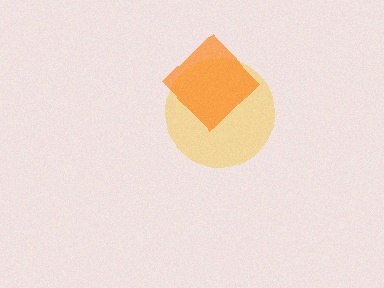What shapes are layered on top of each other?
The layered shapes are: a yellow circle, an orange diamond.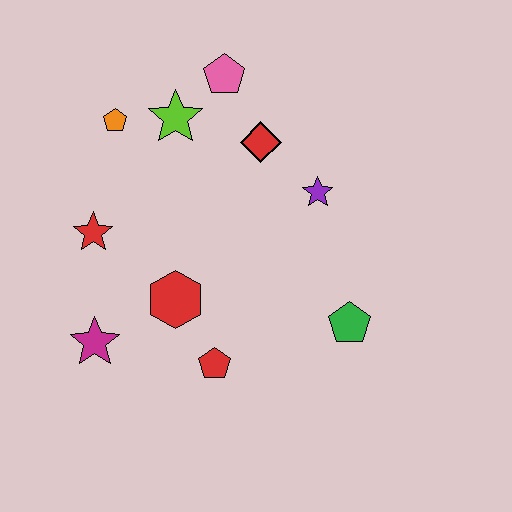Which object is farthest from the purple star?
The magenta star is farthest from the purple star.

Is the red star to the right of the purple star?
No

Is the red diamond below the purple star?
No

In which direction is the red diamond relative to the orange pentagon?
The red diamond is to the right of the orange pentagon.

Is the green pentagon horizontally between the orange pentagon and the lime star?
No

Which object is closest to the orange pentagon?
The lime star is closest to the orange pentagon.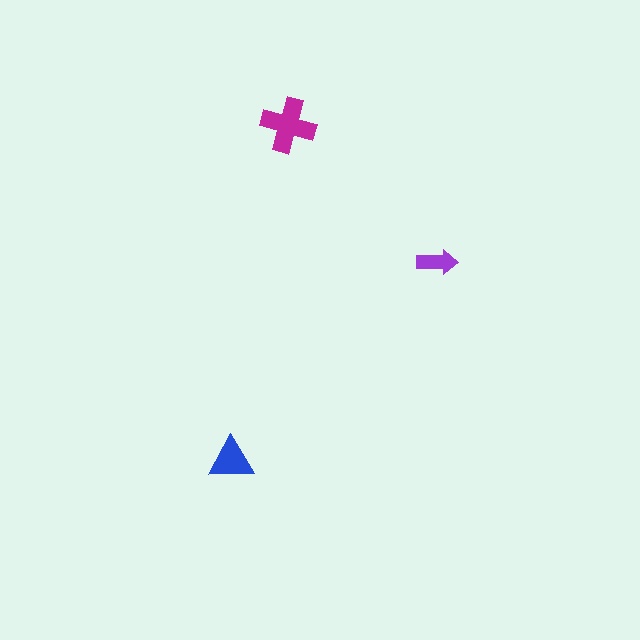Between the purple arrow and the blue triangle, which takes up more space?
The blue triangle.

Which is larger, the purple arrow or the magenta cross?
The magenta cross.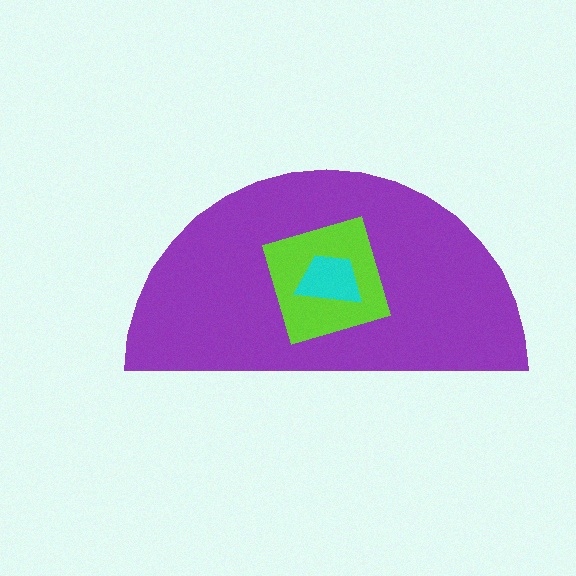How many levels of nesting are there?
3.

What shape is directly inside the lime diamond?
The cyan trapezoid.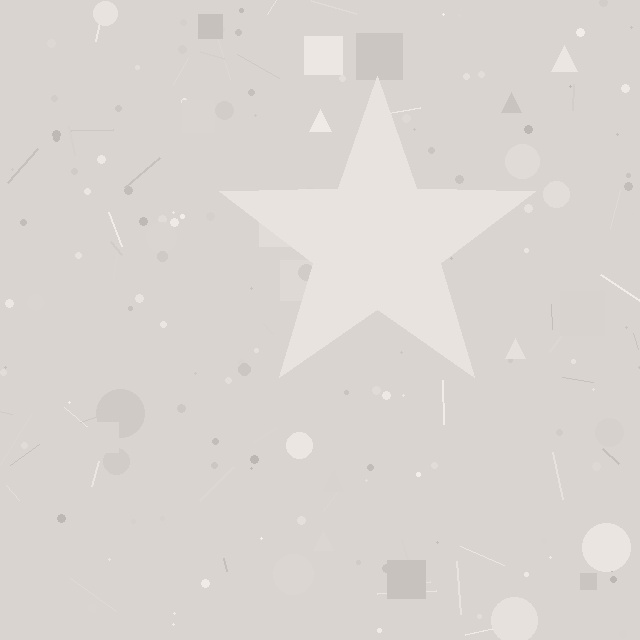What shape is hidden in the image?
A star is hidden in the image.